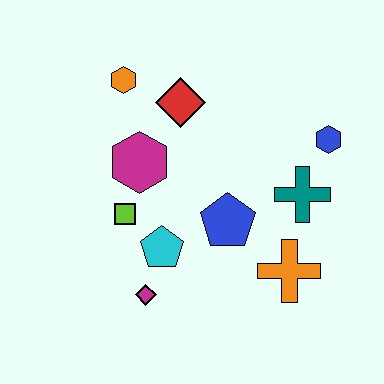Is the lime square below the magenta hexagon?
Yes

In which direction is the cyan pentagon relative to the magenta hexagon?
The cyan pentagon is below the magenta hexagon.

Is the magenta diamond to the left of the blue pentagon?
Yes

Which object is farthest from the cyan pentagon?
The blue hexagon is farthest from the cyan pentagon.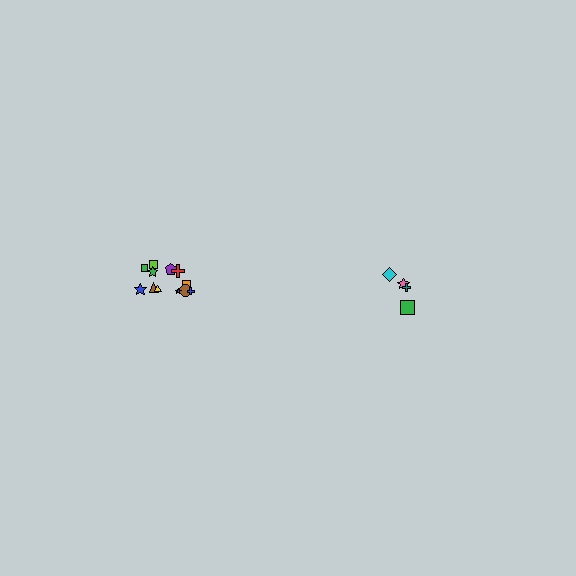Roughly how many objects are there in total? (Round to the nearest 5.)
Roughly 15 objects in total.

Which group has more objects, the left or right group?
The left group.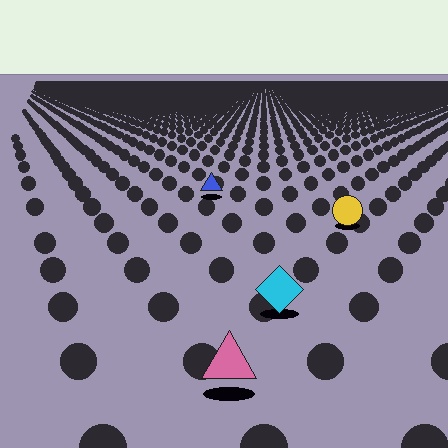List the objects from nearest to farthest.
From nearest to farthest: the pink triangle, the cyan diamond, the yellow circle, the blue triangle.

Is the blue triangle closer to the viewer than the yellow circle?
No. The yellow circle is closer — you can tell from the texture gradient: the ground texture is coarser near it.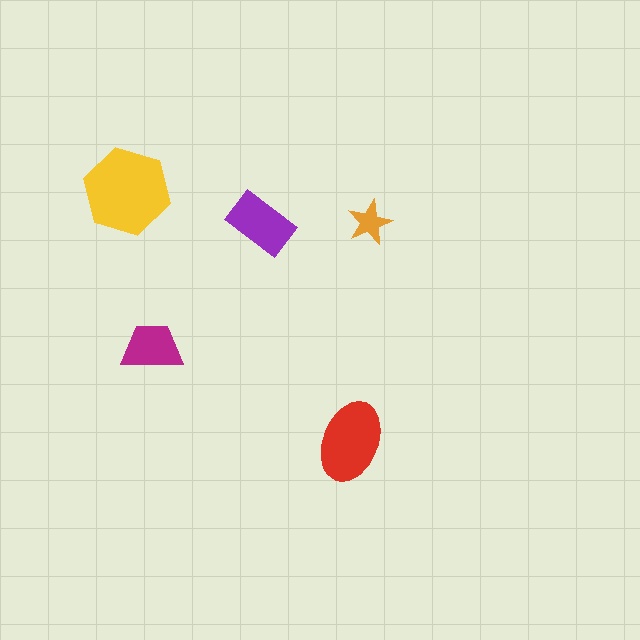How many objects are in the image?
There are 5 objects in the image.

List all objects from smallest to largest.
The orange star, the magenta trapezoid, the purple rectangle, the red ellipse, the yellow hexagon.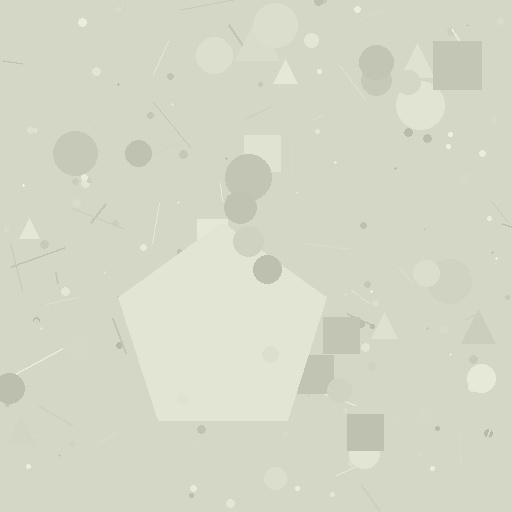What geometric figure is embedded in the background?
A pentagon is embedded in the background.